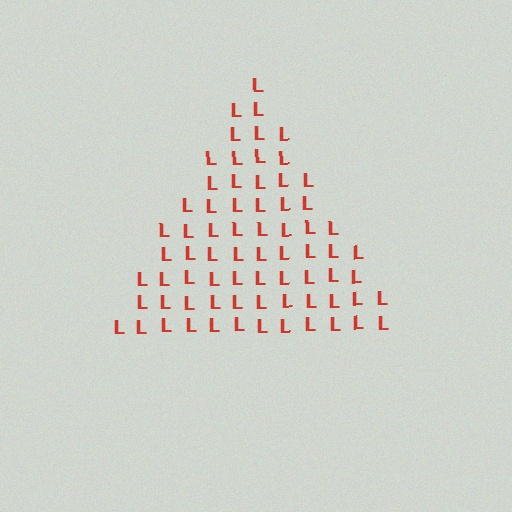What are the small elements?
The small elements are letter L's.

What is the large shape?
The large shape is a triangle.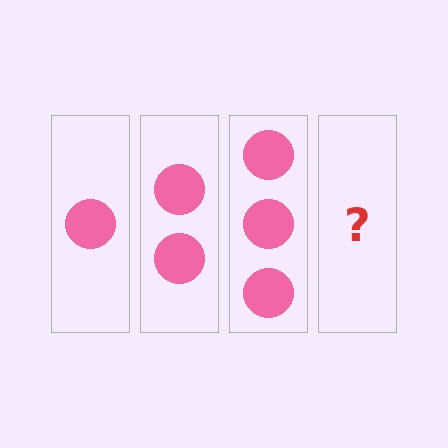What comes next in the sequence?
The next element should be 4 circles.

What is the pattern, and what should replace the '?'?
The pattern is that each step adds one more circle. The '?' should be 4 circles.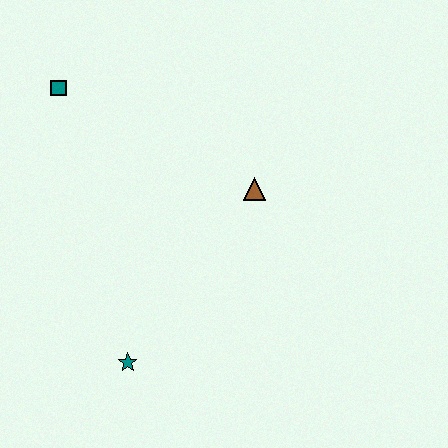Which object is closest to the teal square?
The brown triangle is closest to the teal square.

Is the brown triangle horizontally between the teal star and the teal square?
No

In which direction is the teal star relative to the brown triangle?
The teal star is below the brown triangle.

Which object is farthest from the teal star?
The teal square is farthest from the teal star.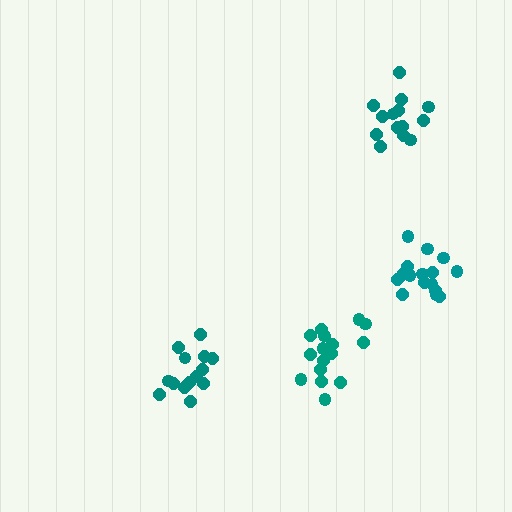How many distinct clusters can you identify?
There are 4 distinct clusters.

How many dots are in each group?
Group 1: 14 dots, Group 2: 16 dots, Group 3: 17 dots, Group 4: 14 dots (61 total).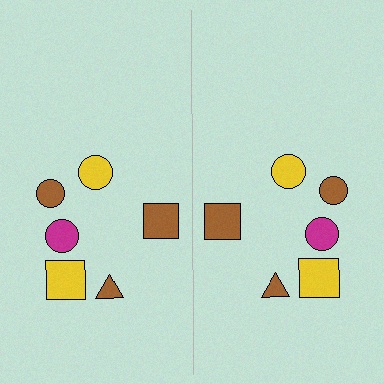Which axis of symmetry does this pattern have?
The pattern has a vertical axis of symmetry running through the center of the image.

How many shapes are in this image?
There are 12 shapes in this image.